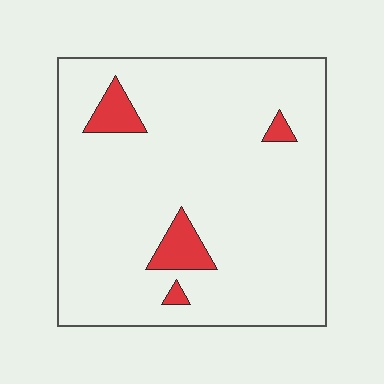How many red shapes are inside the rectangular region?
4.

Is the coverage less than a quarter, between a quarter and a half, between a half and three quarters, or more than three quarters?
Less than a quarter.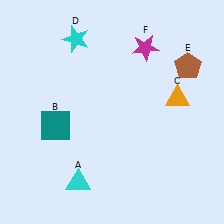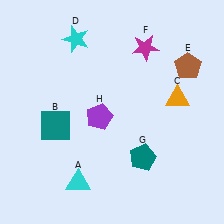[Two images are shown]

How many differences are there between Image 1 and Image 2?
There are 2 differences between the two images.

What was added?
A teal pentagon (G), a purple pentagon (H) were added in Image 2.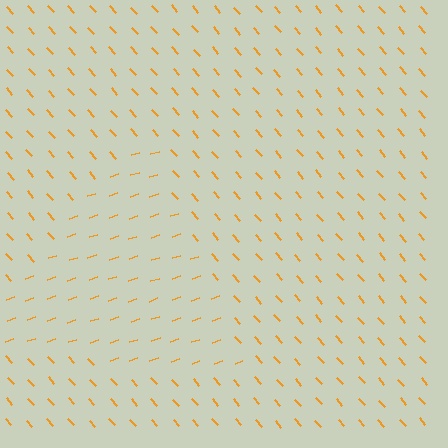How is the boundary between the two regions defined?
The boundary is defined purely by a change in line orientation (approximately 68 degrees difference). All lines are the same color and thickness.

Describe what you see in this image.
The image is filled with small orange line segments. A triangle region in the image has lines oriented differently from the surrounding lines, creating a visible texture boundary.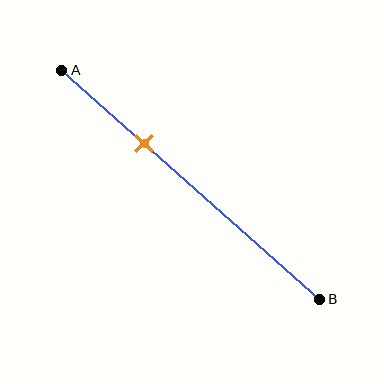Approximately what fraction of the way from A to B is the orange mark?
The orange mark is approximately 30% of the way from A to B.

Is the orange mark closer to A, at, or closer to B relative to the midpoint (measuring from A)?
The orange mark is closer to point A than the midpoint of segment AB.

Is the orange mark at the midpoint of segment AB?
No, the mark is at about 30% from A, not at the 50% midpoint.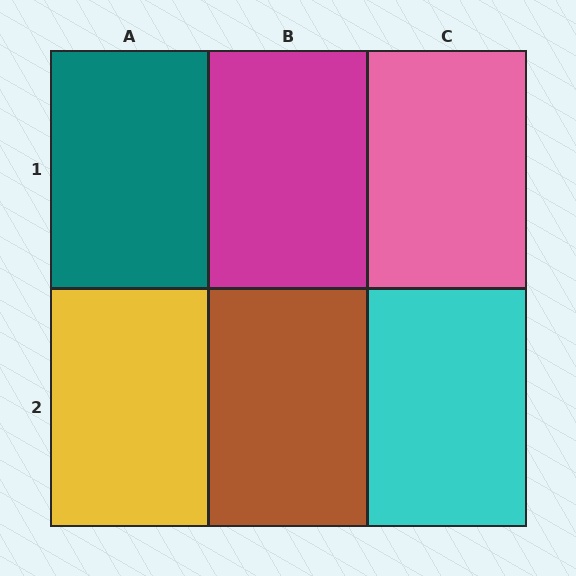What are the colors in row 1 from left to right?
Teal, magenta, pink.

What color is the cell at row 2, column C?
Cyan.